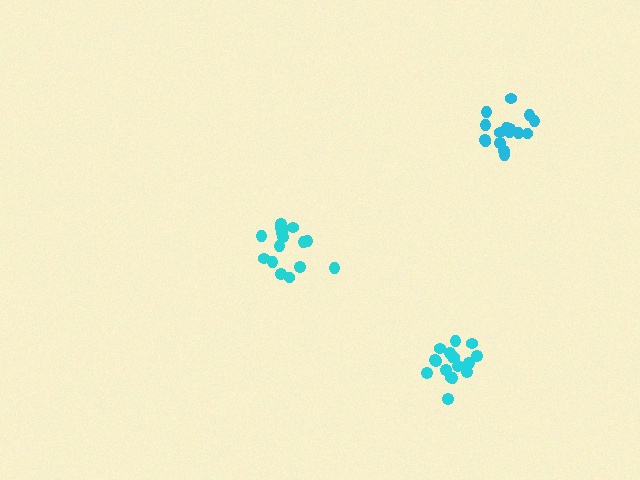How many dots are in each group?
Group 1: 17 dots, Group 2: 17 dots, Group 3: 15 dots (49 total).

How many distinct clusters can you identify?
There are 3 distinct clusters.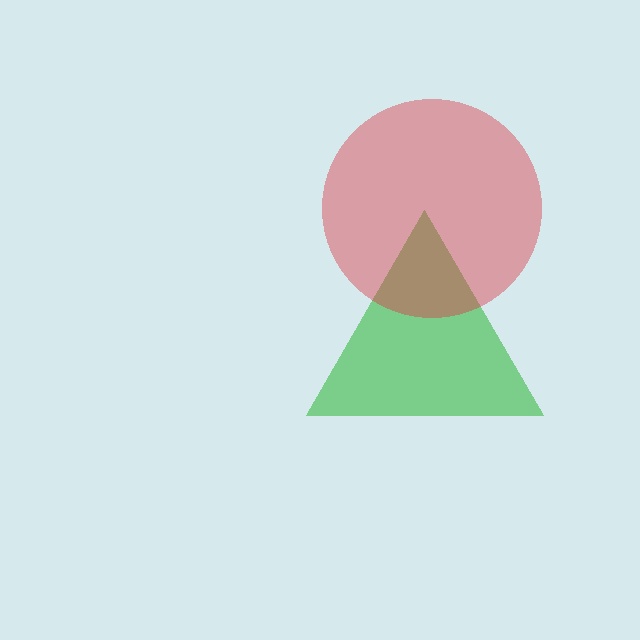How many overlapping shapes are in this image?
There are 2 overlapping shapes in the image.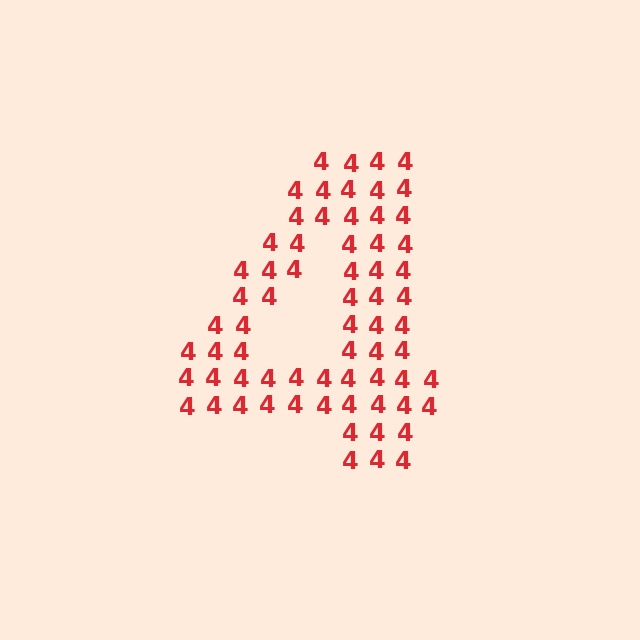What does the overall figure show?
The overall figure shows the digit 4.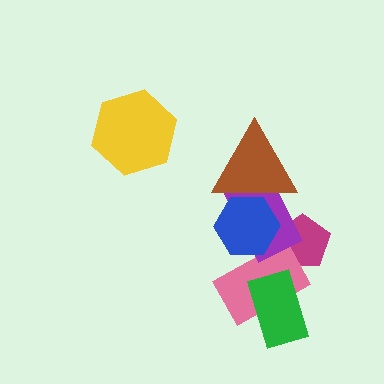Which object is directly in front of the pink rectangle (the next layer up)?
The purple rectangle is directly in front of the pink rectangle.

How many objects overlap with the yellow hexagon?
0 objects overlap with the yellow hexagon.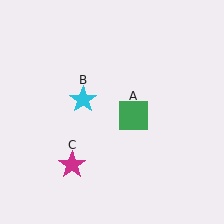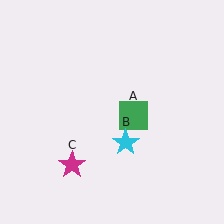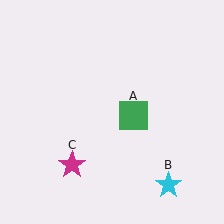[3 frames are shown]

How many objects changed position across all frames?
1 object changed position: cyan star (object B).